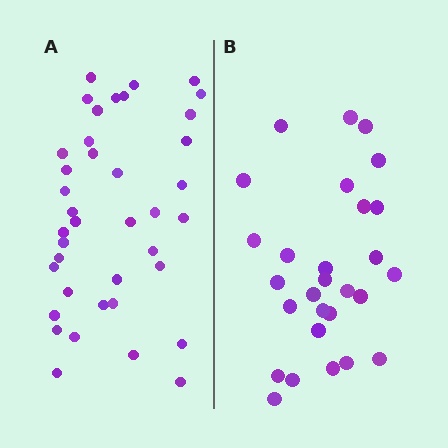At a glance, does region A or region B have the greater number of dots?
Region A (the left region) has more dots.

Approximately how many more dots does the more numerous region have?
Region A has roughly 12 or so more dots than region B.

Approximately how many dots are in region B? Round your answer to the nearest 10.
About 30 dots. (The exact count is 28, which rounds to 30.)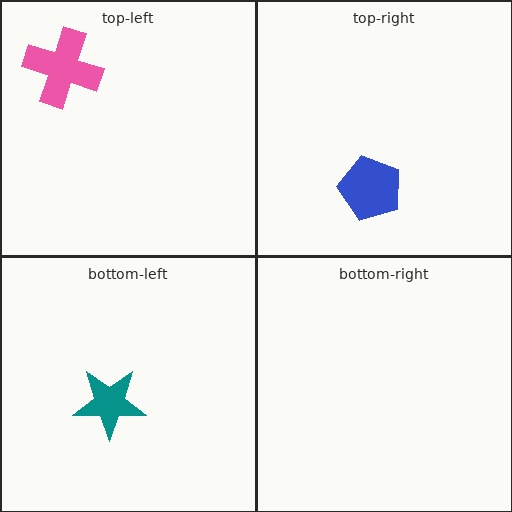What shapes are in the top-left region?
The pink cross.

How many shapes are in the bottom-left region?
1.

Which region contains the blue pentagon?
The top-right region.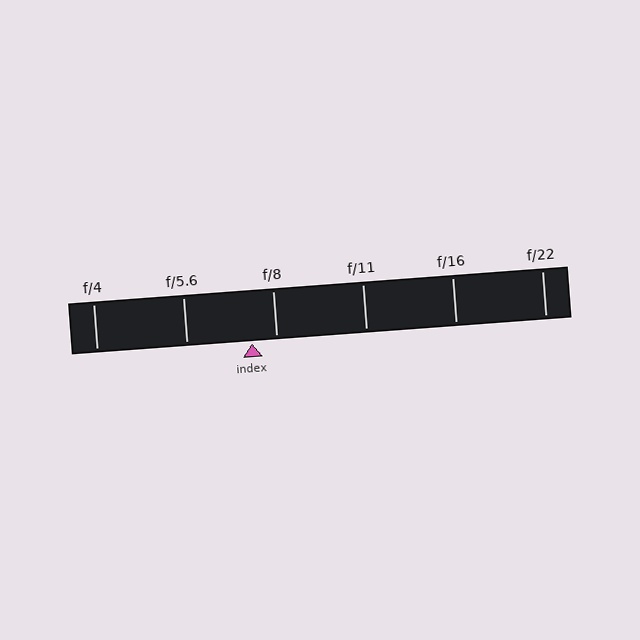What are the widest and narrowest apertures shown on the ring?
The widest aperture shown is f/4 and the narrowest is f/22.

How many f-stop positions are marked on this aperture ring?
There are 6 f-stop positions marked.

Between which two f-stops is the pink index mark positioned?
The index mark is between f/5.6 and f/8.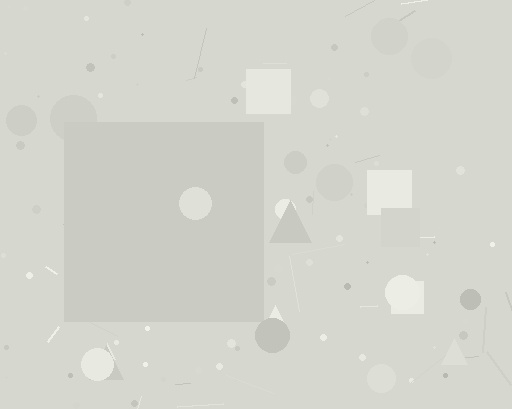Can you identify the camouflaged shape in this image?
The camouflaged shape is a square.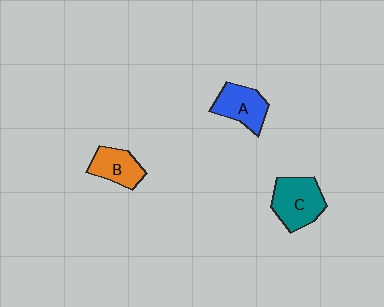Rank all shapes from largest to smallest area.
From largest to smallest: C (teal), A (blue), B (orange).